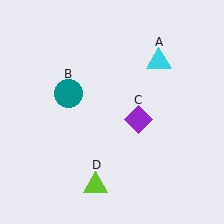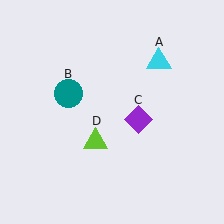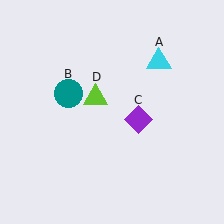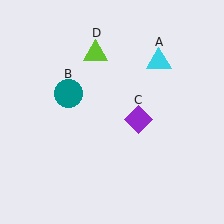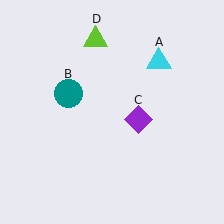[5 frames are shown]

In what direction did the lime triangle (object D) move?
The lime triangle (object D) moved up.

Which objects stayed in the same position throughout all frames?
Cyan triangle (object A) and teal circle (object B) and purple diamond (object C) remained stationary.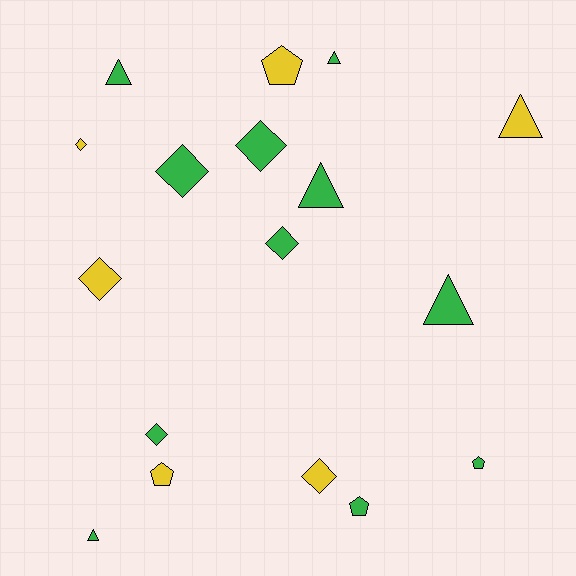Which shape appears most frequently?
Diamond, with 7 objects.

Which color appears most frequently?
Green, with 11 objects.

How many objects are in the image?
There are 17 objects.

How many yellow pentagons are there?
There are 2 yellow pentagons.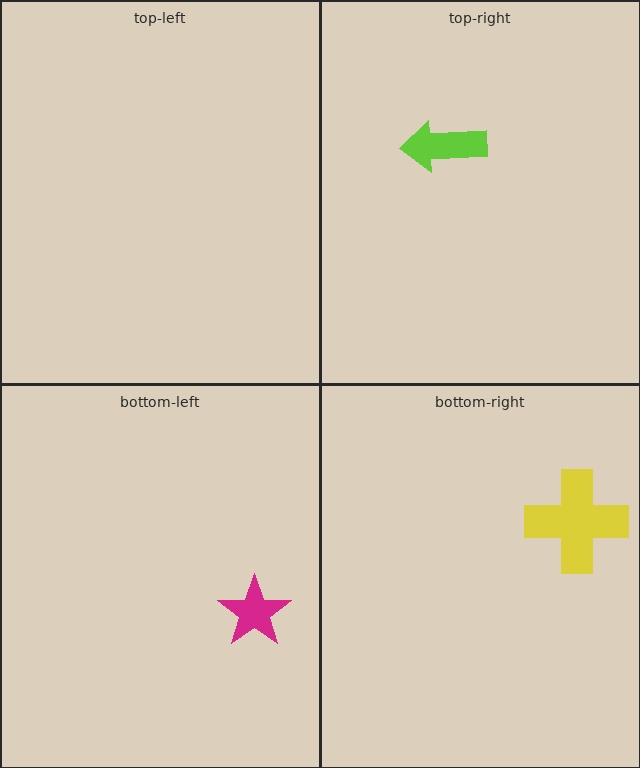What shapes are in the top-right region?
The lime arrow.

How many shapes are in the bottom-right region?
1.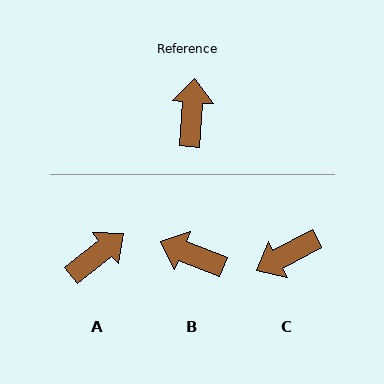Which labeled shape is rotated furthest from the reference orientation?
C, about 122 degrees away.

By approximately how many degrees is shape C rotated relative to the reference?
Approximately 122 degrees counter-clockwise.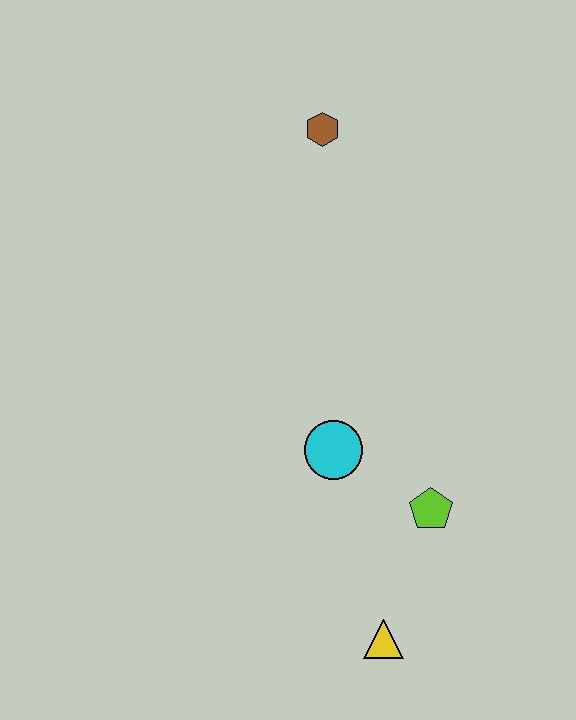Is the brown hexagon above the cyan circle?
Yes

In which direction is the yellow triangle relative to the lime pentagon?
The yellow triangle is below the lime pentagon.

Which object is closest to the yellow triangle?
The lime pentagon is closest to the yellow triangle.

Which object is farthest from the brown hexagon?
The yellow triangle is farthest from the brown hexagon.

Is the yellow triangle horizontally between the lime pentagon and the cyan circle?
Yes